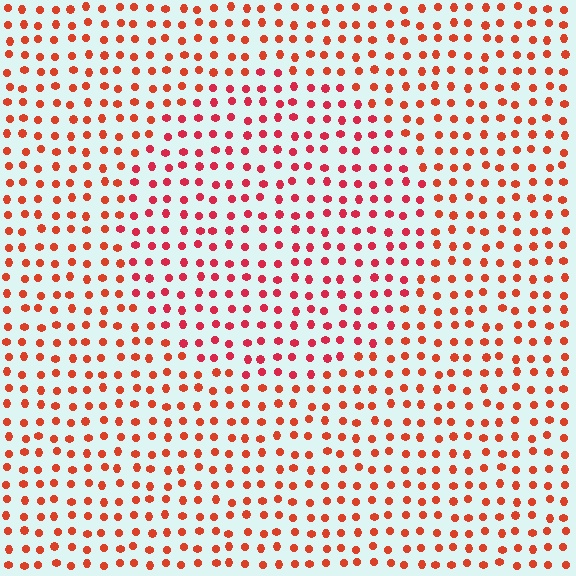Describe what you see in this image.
The image is filled with small red elements in a uniform arrangement. A circle-shaped region is visible where the elements are tinted to a slightly different hue, forming a subtle color boundary.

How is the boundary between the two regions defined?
The boundary is defined purely by a slight shift in hue (about 20 degrees). Spacing, size, and orientation are identical on both sides.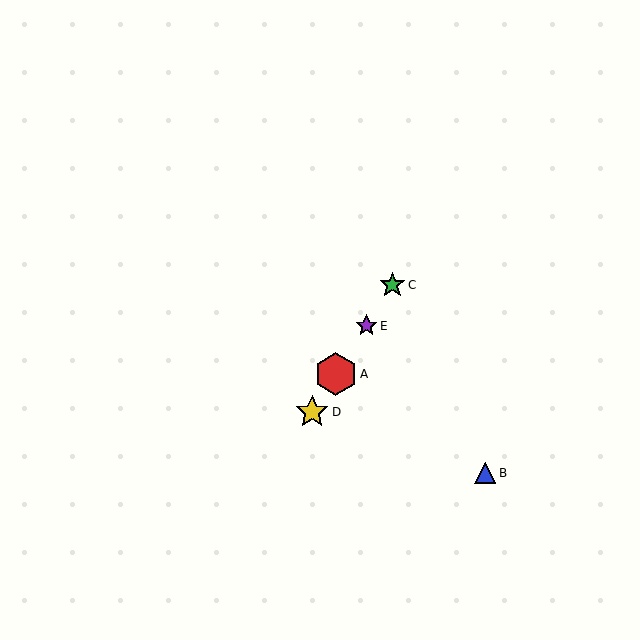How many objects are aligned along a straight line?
4 objects (A, C, D, E) are aligned along a straight line.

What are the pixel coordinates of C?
Object C is at (392, 285).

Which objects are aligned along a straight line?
Objects A, C, D, E are aligned along a straight line.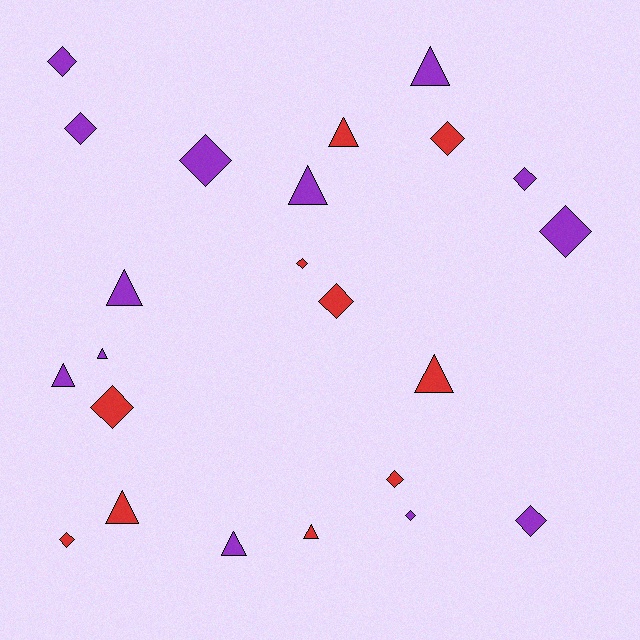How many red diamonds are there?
There are 6 red diamonds.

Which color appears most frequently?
Purple, with 13 objects.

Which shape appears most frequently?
Diamond, with 13 objects.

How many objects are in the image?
There are 23 objects.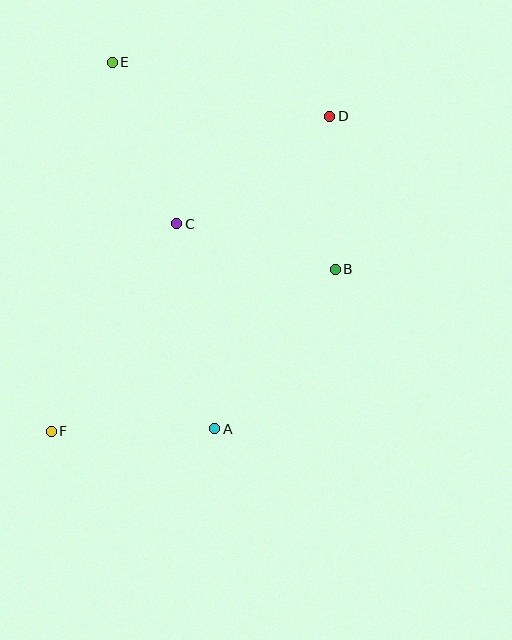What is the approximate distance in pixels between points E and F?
The distance between E and F is approximately 374 pixels.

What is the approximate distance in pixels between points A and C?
The distance between A and C is approximately 208 pixels.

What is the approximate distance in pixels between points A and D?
The distance between A and D is approximately 333 pixels.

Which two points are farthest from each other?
Points D and F are farthest from each other.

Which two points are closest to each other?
Points B and D are closest to each other.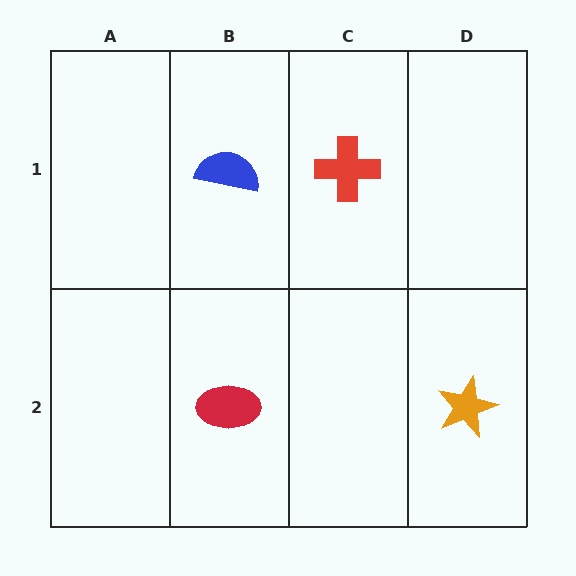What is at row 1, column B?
A blue semicircle.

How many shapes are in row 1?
2 shapes.